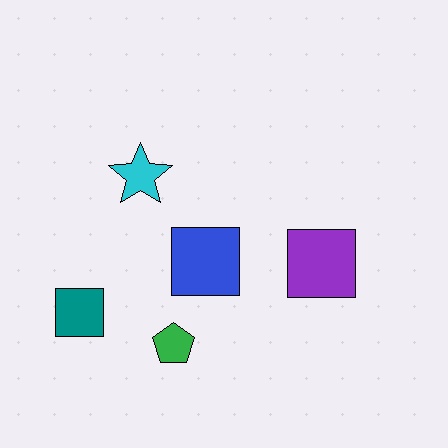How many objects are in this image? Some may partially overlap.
There are 5 objects.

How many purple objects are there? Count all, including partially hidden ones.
There is 1 purple object.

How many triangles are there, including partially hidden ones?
There are no triangles.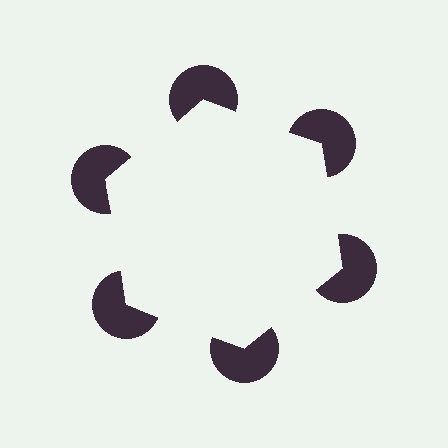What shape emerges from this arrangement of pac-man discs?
An illusory hexagon — its edges are inferred from the aligned wedge cuts in the pac-man discs, not physically drawn.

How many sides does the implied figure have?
6 sides.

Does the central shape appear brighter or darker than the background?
It typically appears slightly brighter than the background, even though no actual brightness change is drawn.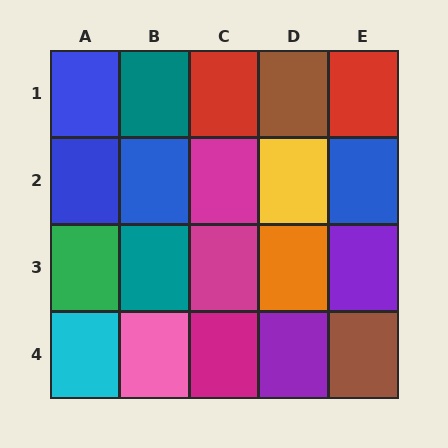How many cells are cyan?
1 cell is cyan.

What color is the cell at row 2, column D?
Yellow.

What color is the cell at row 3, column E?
Purple.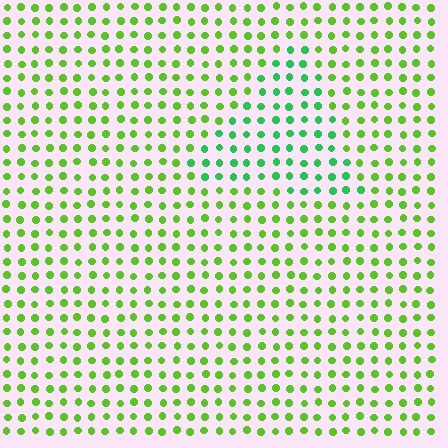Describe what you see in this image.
The image is filled with small lime elements in a uniform arrangement. A triangle-shaped region is visible where the elements are tinted to a slightly different hue, forming a subtle color boundary.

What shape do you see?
I see a triangle.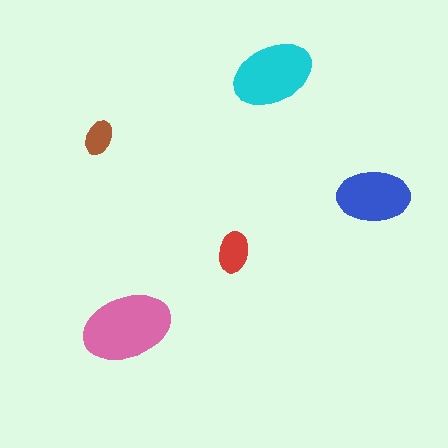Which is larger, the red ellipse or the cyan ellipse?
The cyan one.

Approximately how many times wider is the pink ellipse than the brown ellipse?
About 2.5 times wider.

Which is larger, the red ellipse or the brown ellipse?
The red one.